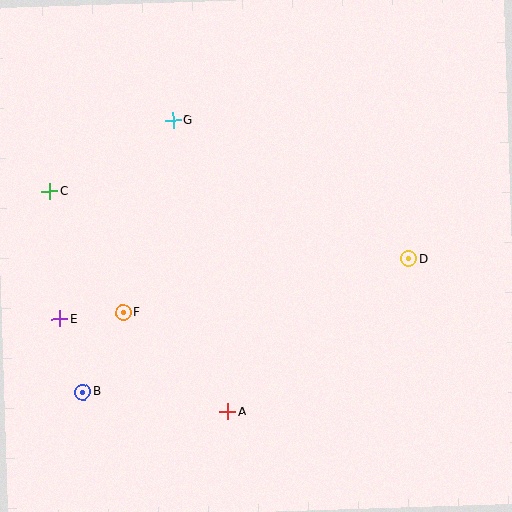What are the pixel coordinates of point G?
Point G is at (173, 120).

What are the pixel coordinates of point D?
Point D is at (409, 259).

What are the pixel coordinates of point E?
Point E is at (60, 319).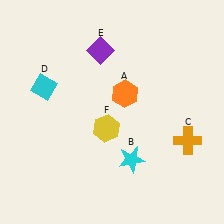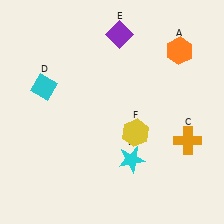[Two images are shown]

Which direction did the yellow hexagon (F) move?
The yellow hexagon (F) moved right.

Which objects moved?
The objects that moved are: the orange hexagon (A), the purple diamond (E), the yellow hexagon (F).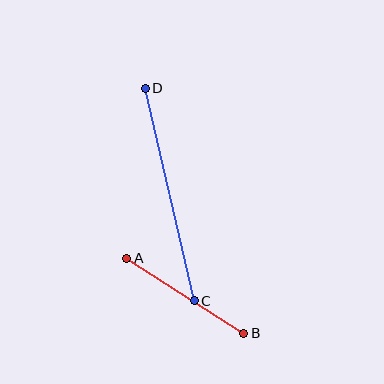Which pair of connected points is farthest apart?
Points C and D are farthest apart.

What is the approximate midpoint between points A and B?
The midpoint is at approximately (185, 296) pixels.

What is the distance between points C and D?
The distance is approximately 218 pixels.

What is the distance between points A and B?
The distance is approximately 139 pixels.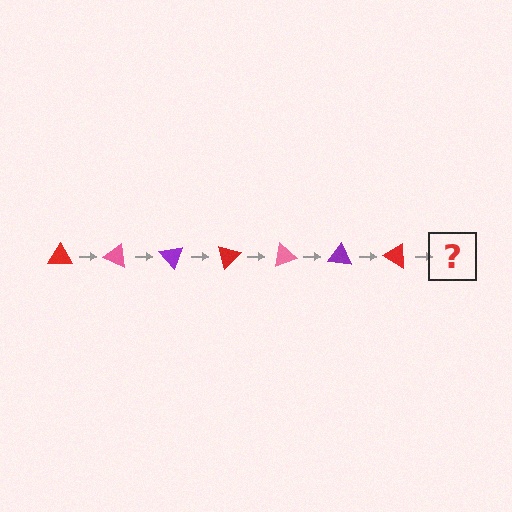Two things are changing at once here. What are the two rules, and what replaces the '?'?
The two rules are that it rotates 25 degrees each step and the color cycles through red, pink, and purple. The '?' should be a pink triangle, rotated 175 degrees from the start.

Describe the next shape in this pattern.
It should be a pink triangle, rotated 175 degrees from the start.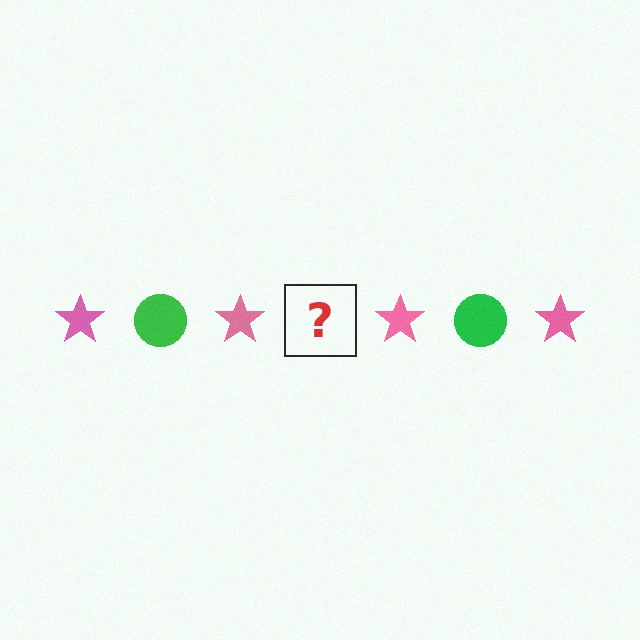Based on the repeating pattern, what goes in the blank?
The blank should be a green circle.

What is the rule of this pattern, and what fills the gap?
The rule is that the pattern alternates between pink star and green circle. The gap should be filled with a green circle.